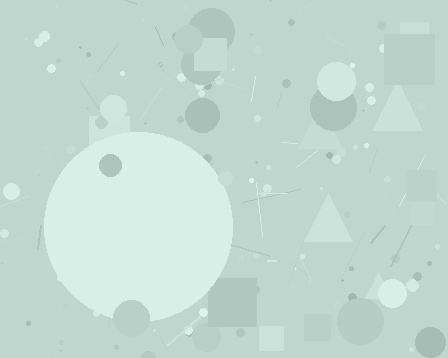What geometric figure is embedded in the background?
A circle is embedded in the background.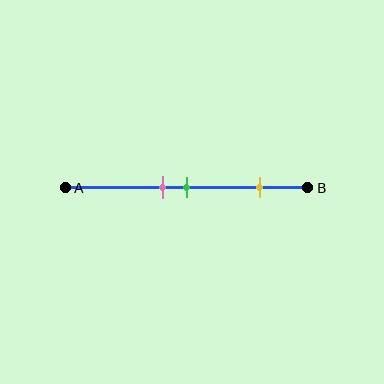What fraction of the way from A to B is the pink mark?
The pink mark is approximately 40% (0.4) of the way from A to B.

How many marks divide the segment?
There are 3 marks dividing the segment.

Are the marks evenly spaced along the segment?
No, the marks are not evenly spaced.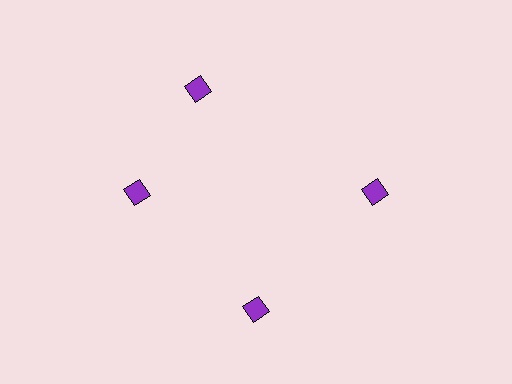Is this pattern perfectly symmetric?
No. The 4 purple diamonds are arranged in a ring, but one element near the 12 o'clock position is rotated out of alignment along the ring, breaking the 4-fold rotational symmetry.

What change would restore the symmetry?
The symmetry would be restored by rotating it back into even spacing with its neighbors so that all 4 diamonds sit at equal angles and equal distance from the center.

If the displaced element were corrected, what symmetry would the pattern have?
It would have 4-fold rotational symmetry — the pattern would map onto itself every 90 degrees.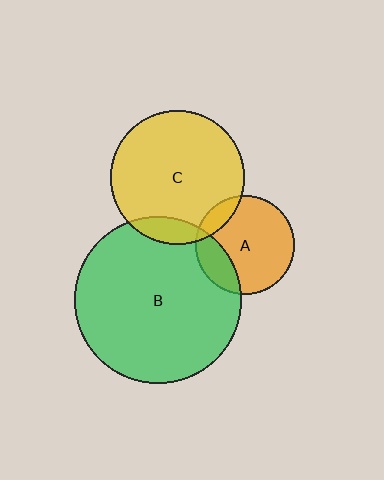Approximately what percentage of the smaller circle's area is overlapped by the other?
Approximately 20%.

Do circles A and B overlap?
Yes.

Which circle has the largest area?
Circle B (green).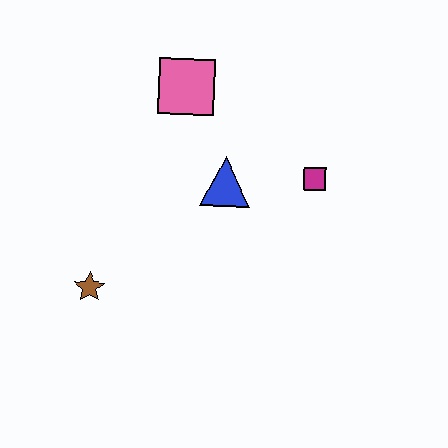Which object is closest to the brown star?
The blue triangle is closest to the brown star.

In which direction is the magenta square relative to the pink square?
The magenta square is to the right of the pink square.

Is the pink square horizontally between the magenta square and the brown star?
Yes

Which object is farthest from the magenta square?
The brown star is farthest from the magenta square.